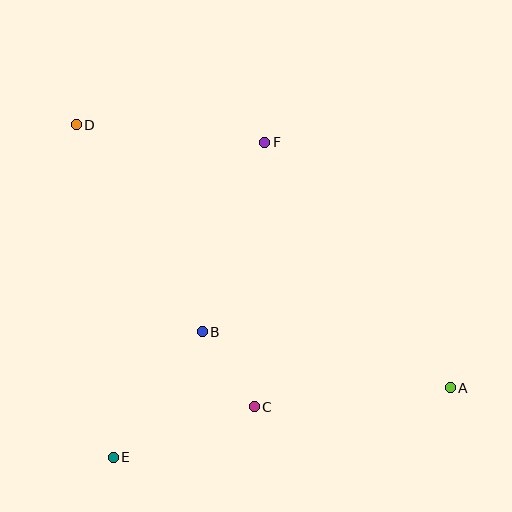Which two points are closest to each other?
Points B and C are closest to each other.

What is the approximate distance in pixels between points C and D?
The distance between C and D is approximately 333 pixels.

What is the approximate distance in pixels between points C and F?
The distance between C and F is approximately 264 pixels.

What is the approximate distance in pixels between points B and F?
The distance between B and F is approximately 199 pixels.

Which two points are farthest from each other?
Points A and D are farthest from each other.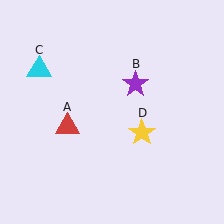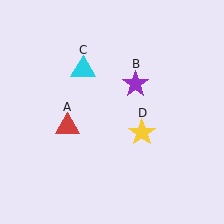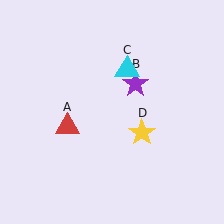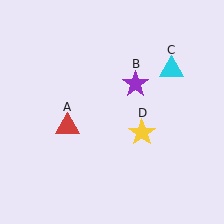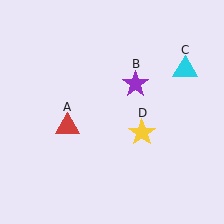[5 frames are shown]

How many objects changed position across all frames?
1 object changed position: cyan triangle (object C).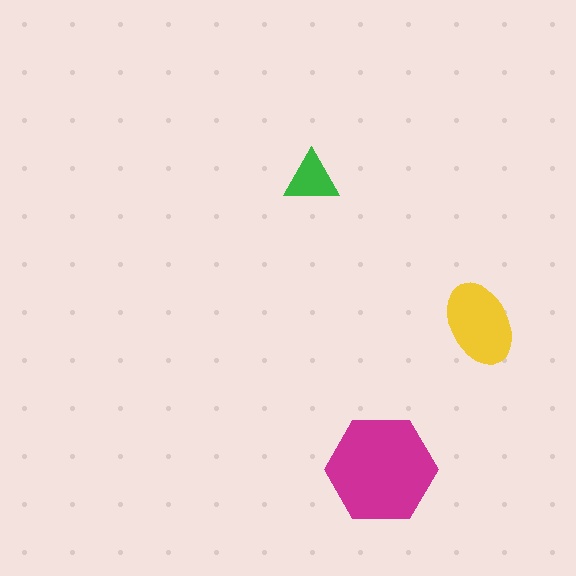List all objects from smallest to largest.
The green triangle, the yellow ellipse, the magenta hexagon.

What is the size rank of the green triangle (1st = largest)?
3rd.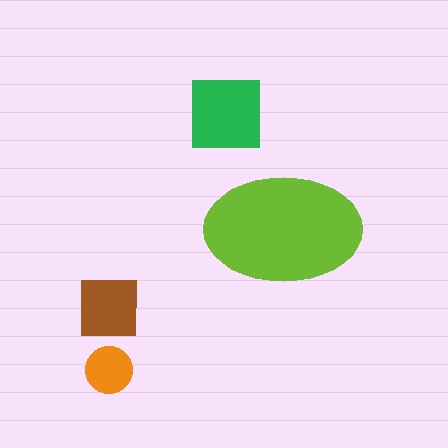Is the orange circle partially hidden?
No, the orange circle is fully visible.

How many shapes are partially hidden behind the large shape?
0 shapes are partially hidden.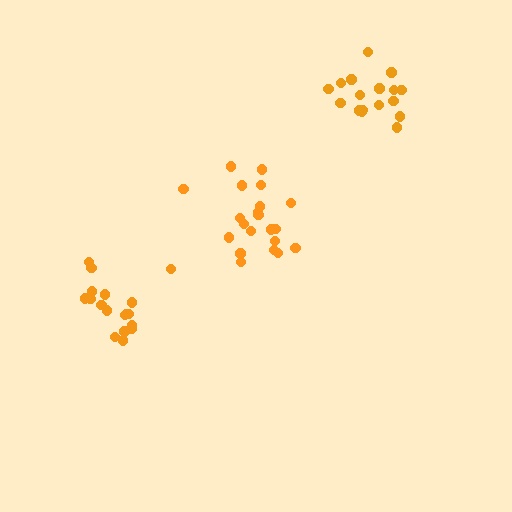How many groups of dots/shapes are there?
There are 3 groups.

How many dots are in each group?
Group 1: 21 dots, Group 2: 18 dots, Group 3: 17 dots (56 total).